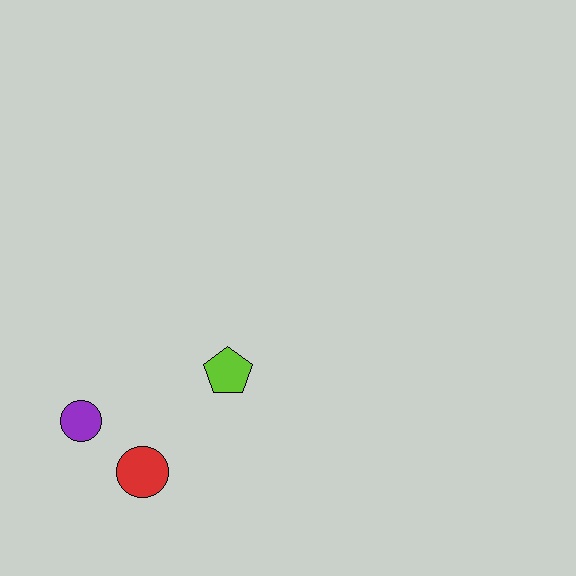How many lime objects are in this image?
There is 1 lime object.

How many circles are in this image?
There are 2 circles.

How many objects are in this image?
There are 3 objects.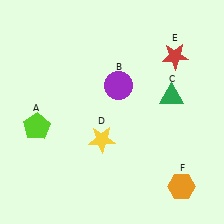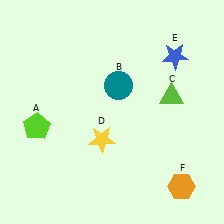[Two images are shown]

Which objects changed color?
B changed from purple to teal. C changed from green to lime. E changed from red to blue.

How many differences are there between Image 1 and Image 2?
There are 3 differences between the two images.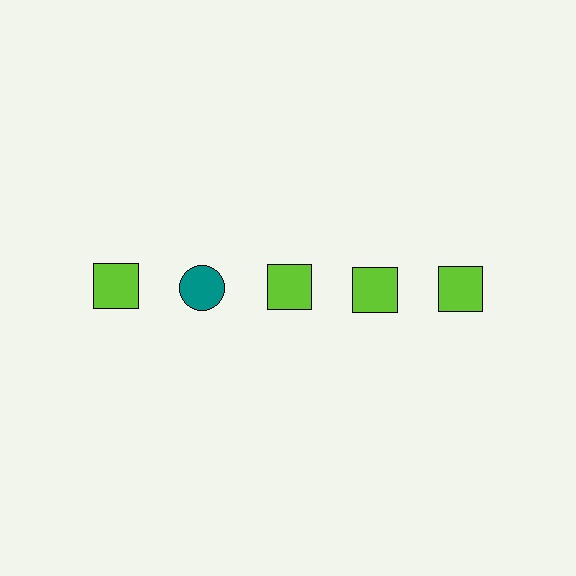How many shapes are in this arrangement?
There are 5 shapes arranged in a grid pattern.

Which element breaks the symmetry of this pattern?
The teal circle in the top row, second from left column breaks the symmetry. All other shapes are lime squares.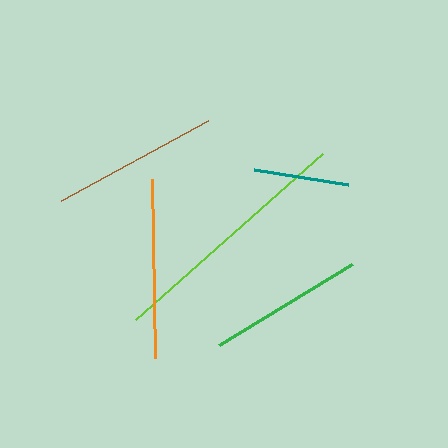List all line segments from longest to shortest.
From longest to shortest: lime, orange, brown, green, teal.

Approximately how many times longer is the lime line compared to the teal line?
The lime line is approximately 2.6 times the length of the teal line.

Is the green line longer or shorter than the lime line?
The lime line is longer than the green line.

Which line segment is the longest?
The lime line is the longest at approximately 250 pixels.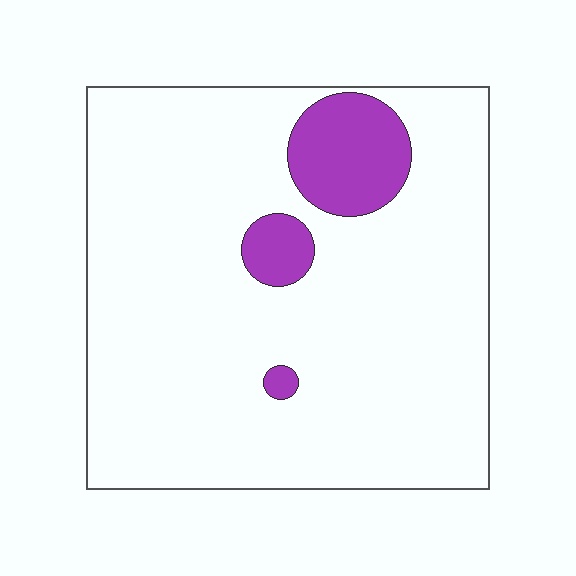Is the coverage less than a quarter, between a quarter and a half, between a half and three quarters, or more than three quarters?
Less than a quarter.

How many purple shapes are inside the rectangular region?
3.